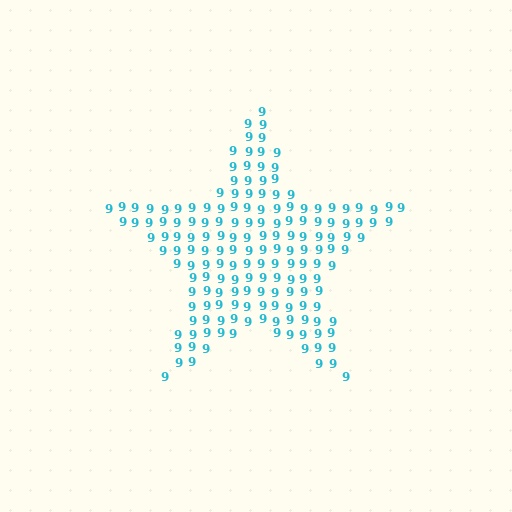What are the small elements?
The small elements are digit 9's.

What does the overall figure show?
The overall figure shows a star.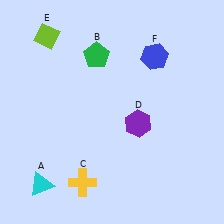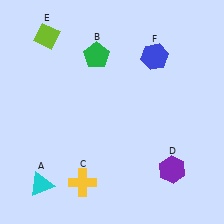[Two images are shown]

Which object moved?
The purple hexagon (D) moved down.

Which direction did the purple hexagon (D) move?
The purple hexagon (D) moved down.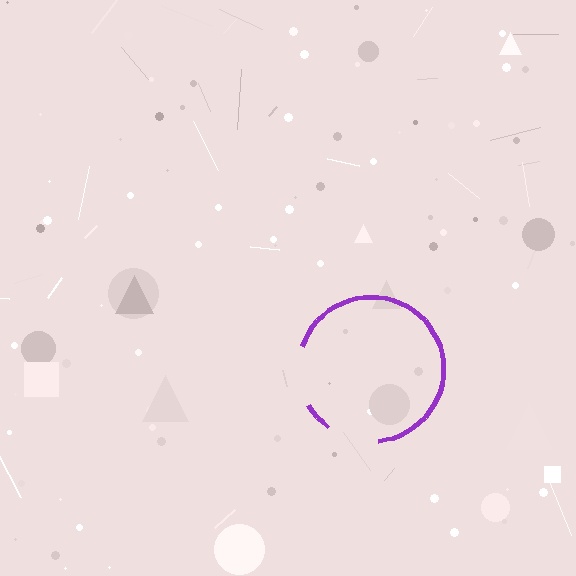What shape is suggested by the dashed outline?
The dashed outline suggests a circle.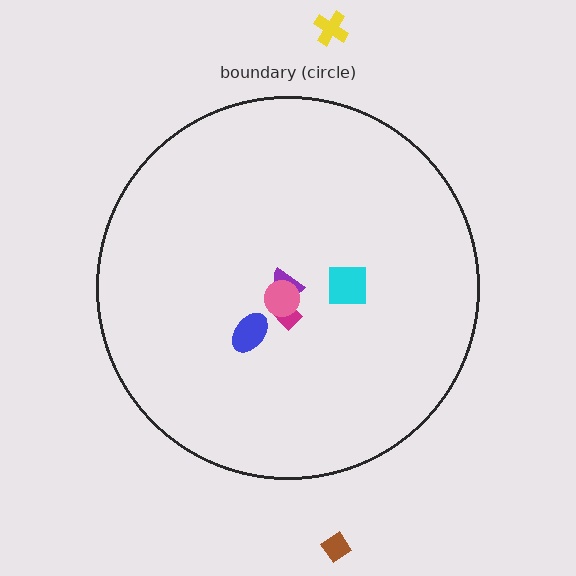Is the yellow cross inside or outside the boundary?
Outside.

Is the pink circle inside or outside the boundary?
Inside.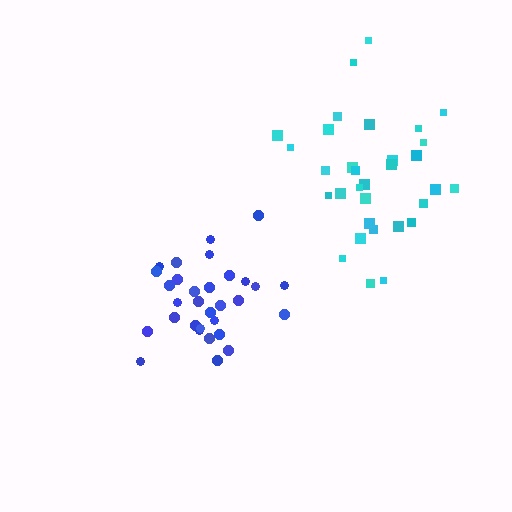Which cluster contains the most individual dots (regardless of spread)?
Blue (32).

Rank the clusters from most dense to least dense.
blue, cyan.